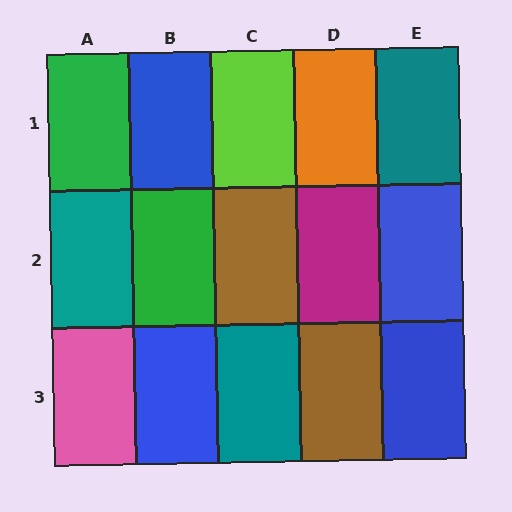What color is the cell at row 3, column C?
Teal.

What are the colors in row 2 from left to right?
Teal, green, brown, magenta, blue.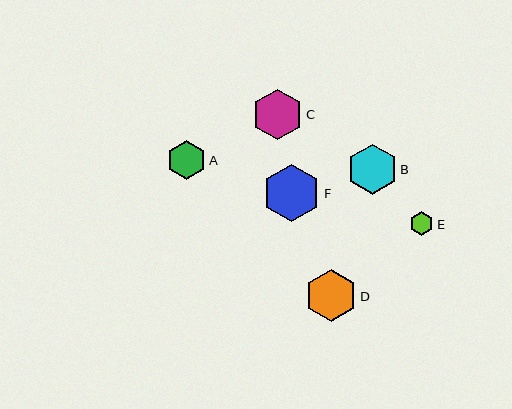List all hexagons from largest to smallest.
From largest to smallest: F, D, C, B, A, E.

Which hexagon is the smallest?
Hexagon E is the smallest with a size of approximately 24 pixels.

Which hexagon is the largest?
Hexagon F is the largest with a size of approximately 58 pixels.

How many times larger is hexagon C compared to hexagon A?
Hexagon C is approximately 1.3 times the size of hexagon A.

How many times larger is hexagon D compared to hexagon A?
Hexagon D is approximately 1.4 times the size of hexagon A.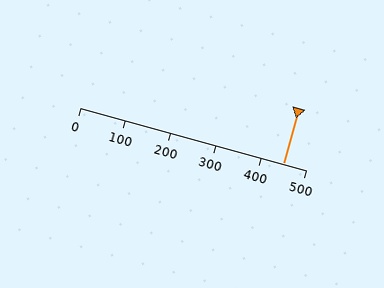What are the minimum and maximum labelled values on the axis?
The axis runs from 0 to 500.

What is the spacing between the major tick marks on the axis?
The major ticks are spaced 100 apart.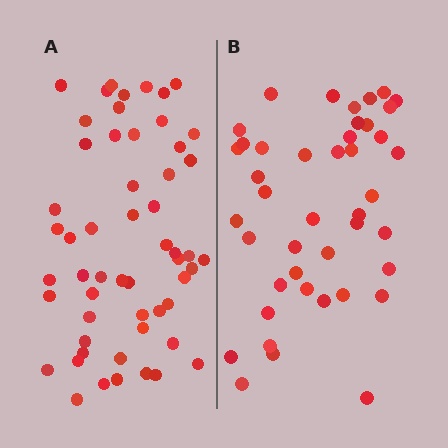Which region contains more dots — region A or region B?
Region A (the left region) has more dots.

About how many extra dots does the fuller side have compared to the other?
Region A has roughly 12 or so more dots than region B.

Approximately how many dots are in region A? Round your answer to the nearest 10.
About 60 dots. (The exact count is 55, which rounds to 60.)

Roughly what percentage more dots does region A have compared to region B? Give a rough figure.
About 30% more.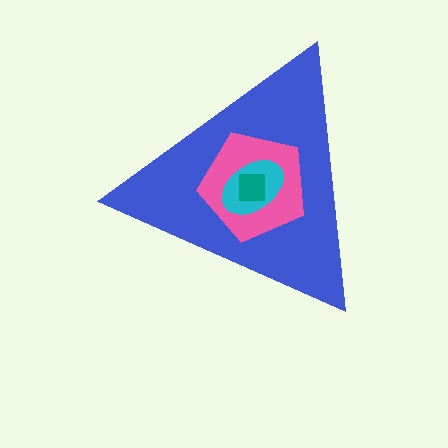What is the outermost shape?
The blue triangle.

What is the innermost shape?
The teal square.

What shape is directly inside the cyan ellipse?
The teal square.